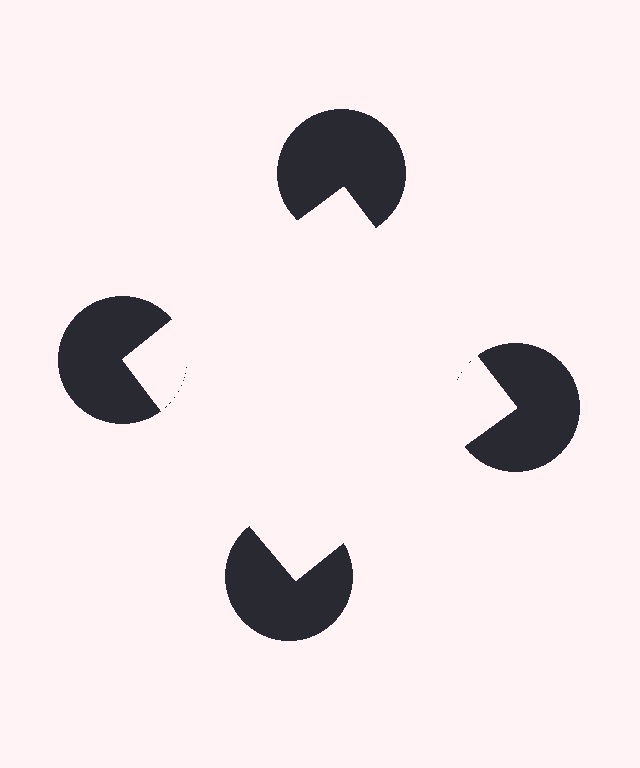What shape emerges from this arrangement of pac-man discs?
An illusory square — its edges are inferred from the aligned wedge cuts in the pac-man discs, not physically drawn.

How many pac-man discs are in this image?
There are 4 — one at each vertex of the illusory square.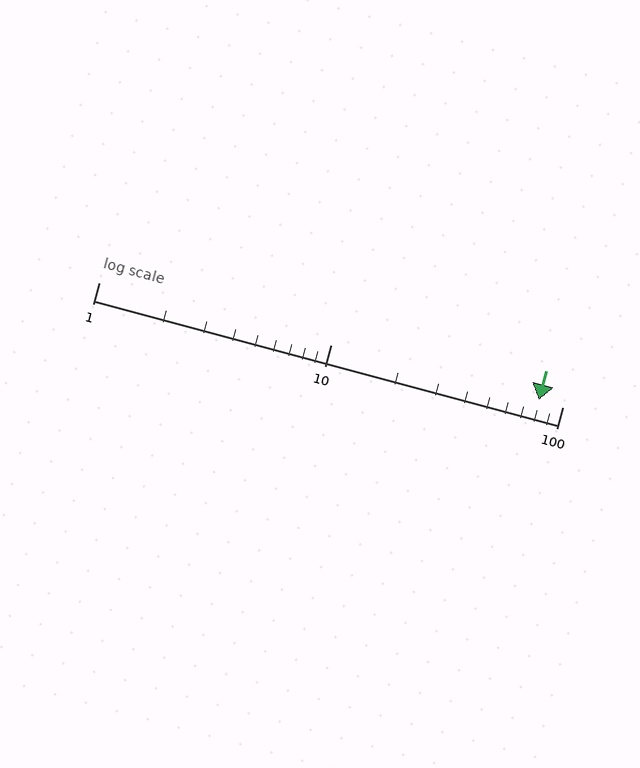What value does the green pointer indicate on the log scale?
The pointer indicates approximately 79.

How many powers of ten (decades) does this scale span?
The scale spans 2 decades, from 1 to 100.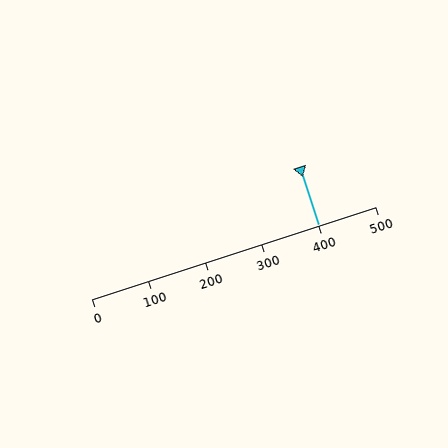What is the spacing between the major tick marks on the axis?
The major ticks are spaced 100 apart.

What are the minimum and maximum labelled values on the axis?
The axis runs from 0 to 500.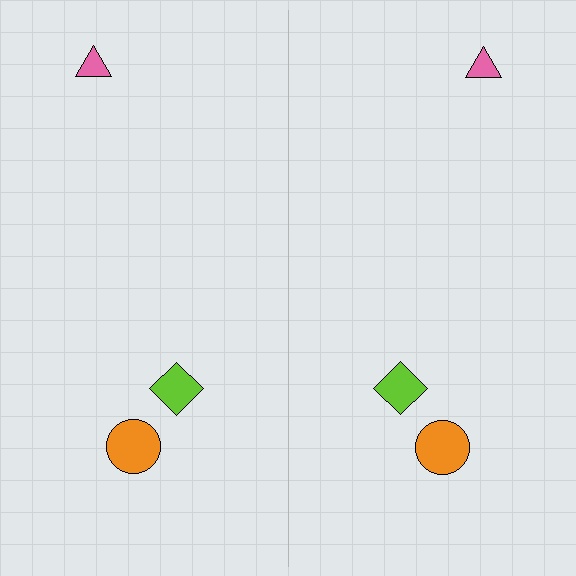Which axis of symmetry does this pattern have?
The pattern has a vertical axis of symmetry running through the center of the image.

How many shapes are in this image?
There are 6 shapes in this image.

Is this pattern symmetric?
Yes, this pattern has bilateral (reflection) symmetry.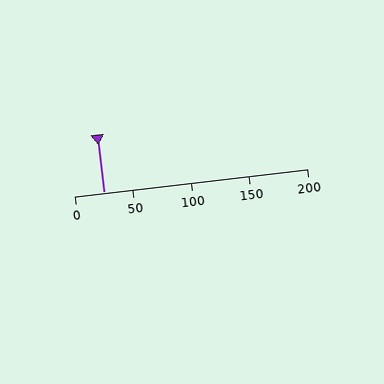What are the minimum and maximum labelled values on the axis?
The axis runs from 0 to 200.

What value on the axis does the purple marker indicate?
The marker indicates approximately 25.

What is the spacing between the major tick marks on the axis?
The major ticks are spaced 50 apart.